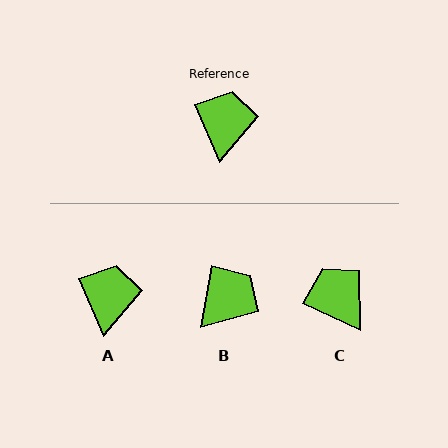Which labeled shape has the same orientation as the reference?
A.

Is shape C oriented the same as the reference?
No, it is off by about 42 degrees.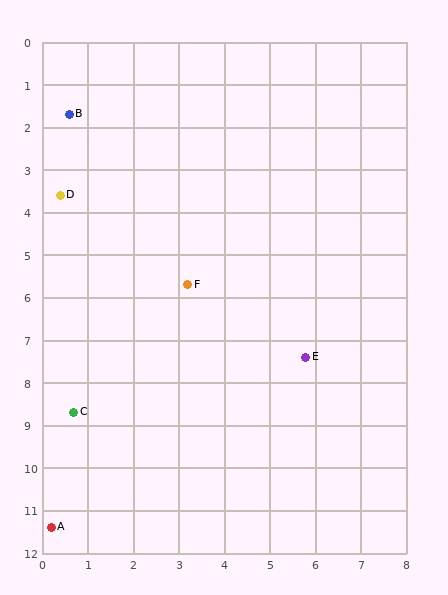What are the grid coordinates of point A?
Point A is at approximately (0.2, 11.4).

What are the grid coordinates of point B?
Point B is at approximately (0.6, 1.7).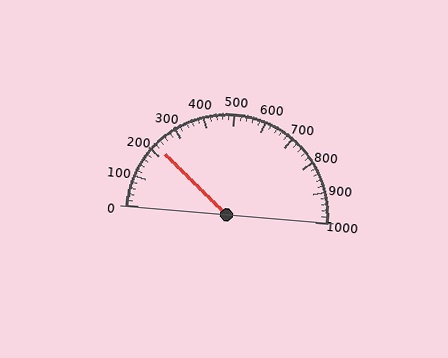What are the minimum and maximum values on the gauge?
The gauge ranges from 0 to 1000.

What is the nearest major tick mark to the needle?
The nearest major tick mark is 200.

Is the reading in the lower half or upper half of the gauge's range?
The reading is in the lower half of the range (0 to 1000).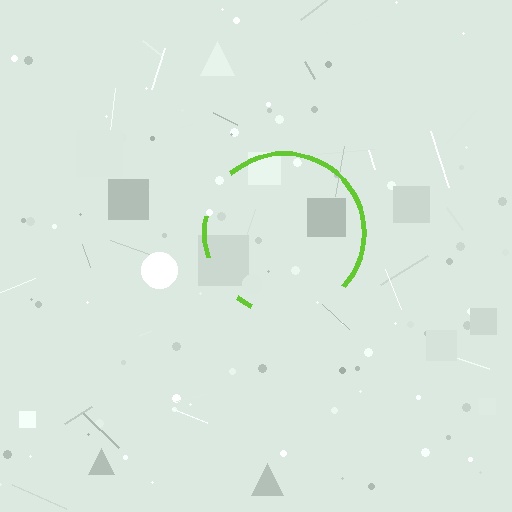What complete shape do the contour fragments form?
The contour fragments form a circle.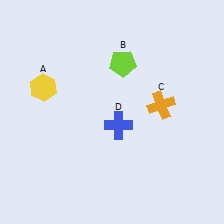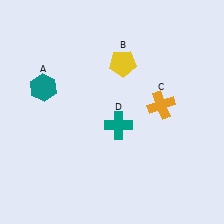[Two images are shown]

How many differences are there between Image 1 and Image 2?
There are 3 differences between the two images.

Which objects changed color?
A changed from yellow to teal. B changed from lime to yellow. D changed from blue to teal.